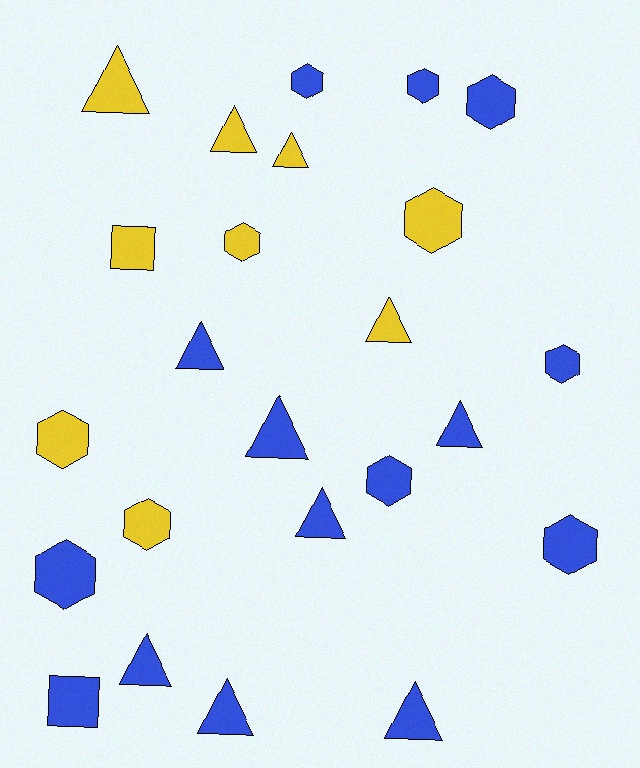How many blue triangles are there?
There are 7 blue triangles.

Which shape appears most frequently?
Hexagon, with 11 objects.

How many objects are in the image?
There are 24 objects.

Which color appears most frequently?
Blue, with 15 objects.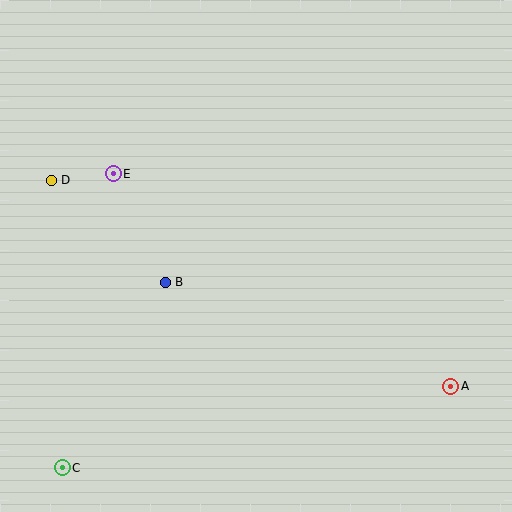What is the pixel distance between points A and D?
The distance between A and D is 449 pixels.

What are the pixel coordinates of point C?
Point C is at (62, 468).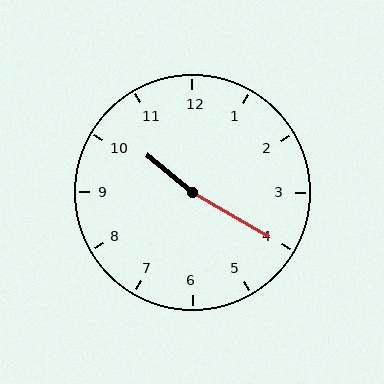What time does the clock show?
10:20.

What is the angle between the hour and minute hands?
Approximately 170 degrees.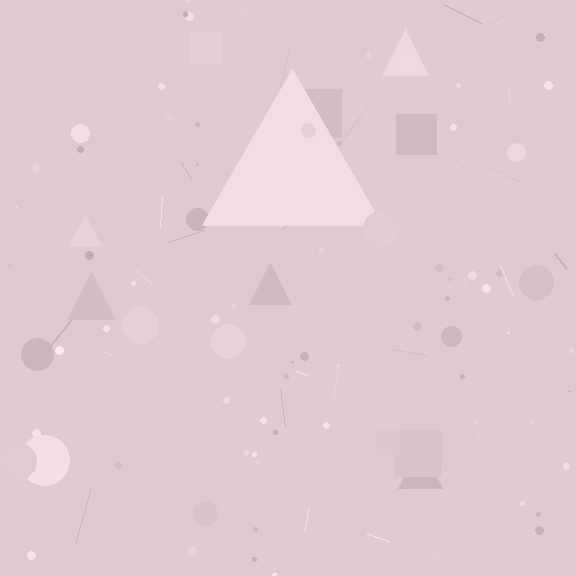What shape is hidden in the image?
A triangle is hidden in the image.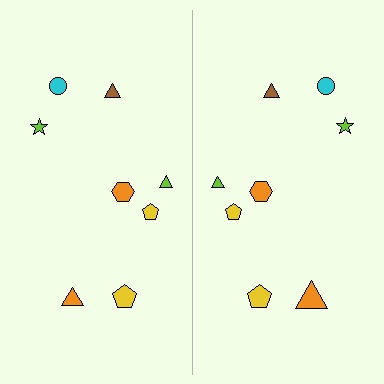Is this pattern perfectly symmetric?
No, the pattern is not perfectly symmetric. The orange triangle on the right side has a different size than its mirror counterpart.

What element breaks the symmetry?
The orange triangle on the right side has a different size than its mirror counterpart.